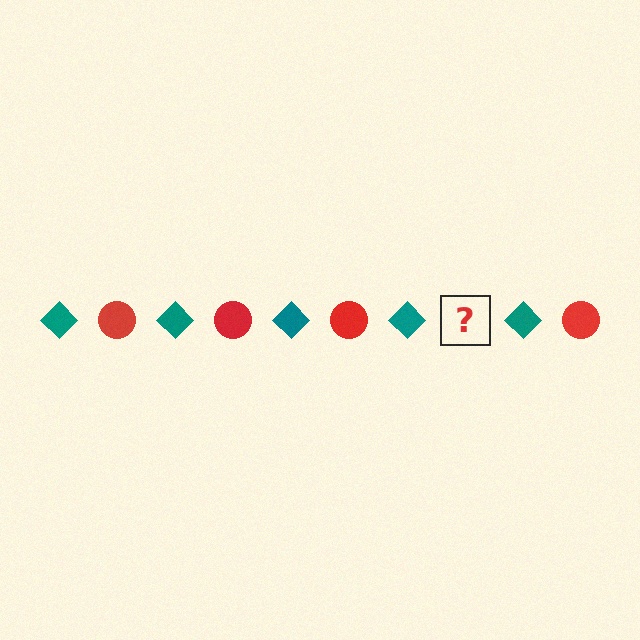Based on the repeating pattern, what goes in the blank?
The blank should be a red circle.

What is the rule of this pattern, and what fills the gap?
The rule is that the pattern alternates between teal diamond and red circle. The gap should be filled with a red circle.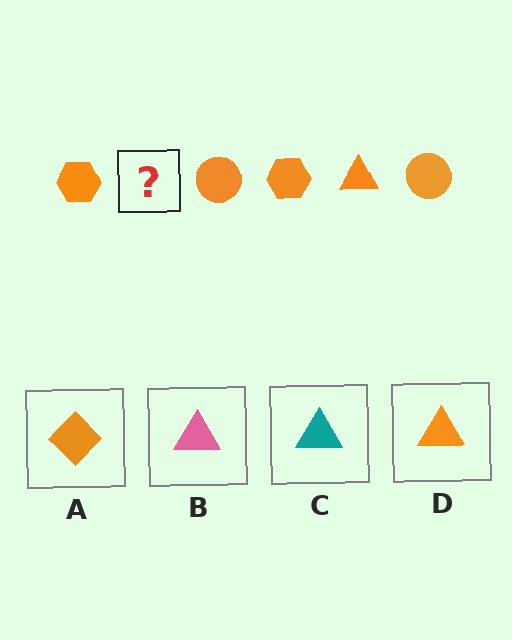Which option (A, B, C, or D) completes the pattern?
D.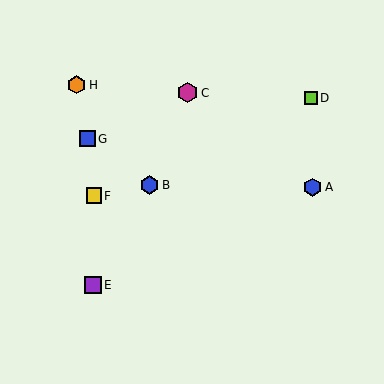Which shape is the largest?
The magenta hexagon (labeled C) is the largest.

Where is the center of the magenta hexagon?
The center of the magenta hexagon is at (187, 93).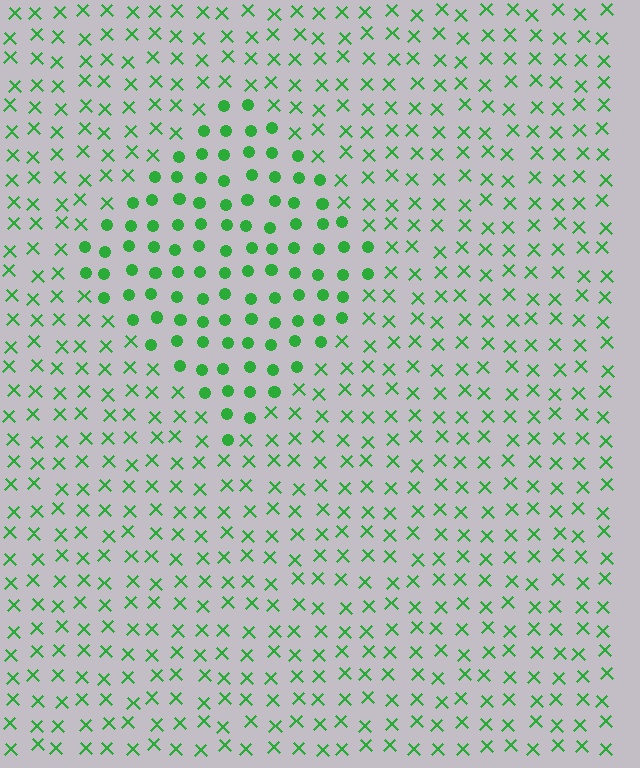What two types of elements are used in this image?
The image uses circles inside the diamond region and X marks outside it.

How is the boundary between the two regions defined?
The boundary is defined by a change in element shape: circles inside vs. X marks outside. All elements share the same color and spacing.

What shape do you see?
I see a diamond.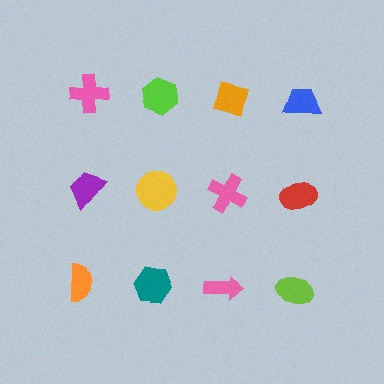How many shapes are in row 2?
4 shapes.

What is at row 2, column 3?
A pink cross.